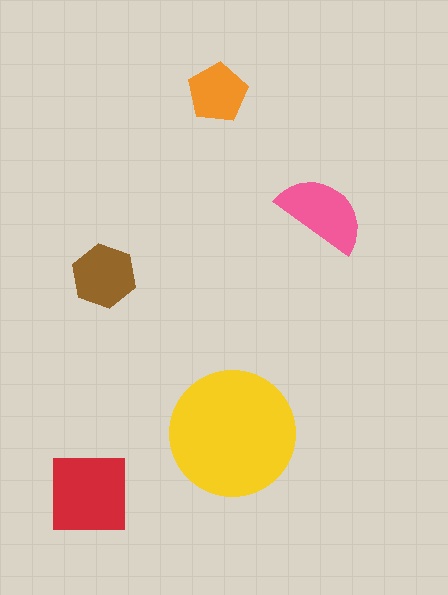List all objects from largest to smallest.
The yellow circle, the red square, the pink semicircle, the brown hexagon, the orange pentagon.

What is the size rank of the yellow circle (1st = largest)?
1st.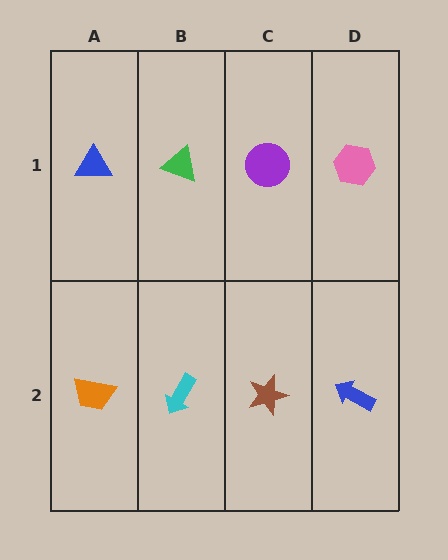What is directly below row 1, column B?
A cyan arrow.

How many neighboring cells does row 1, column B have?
3.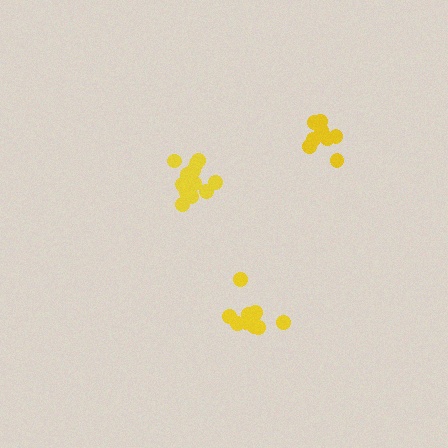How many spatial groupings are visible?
There are 3 spatial groupings.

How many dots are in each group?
Group 1: 13 dots, Group 2: 9 dots, Group 3: 10 dots (32 total).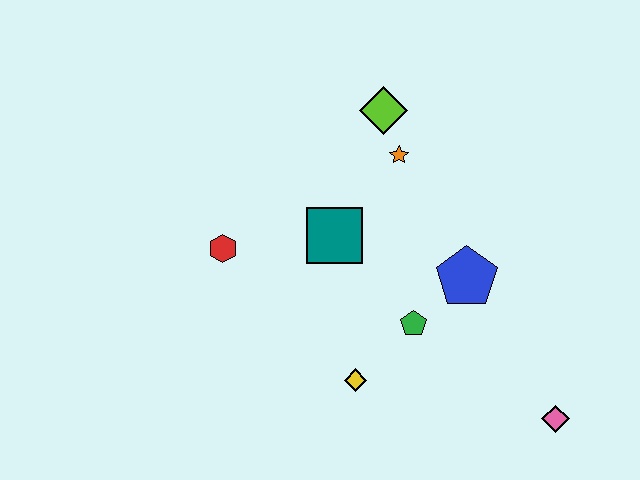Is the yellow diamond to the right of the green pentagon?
No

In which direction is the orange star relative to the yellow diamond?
The orange star is above the yellow diamond.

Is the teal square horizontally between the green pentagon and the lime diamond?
No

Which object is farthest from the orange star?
The pink diamond is farthest from the orange star.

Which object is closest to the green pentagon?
The blue pentagon is closest to the green pentagon.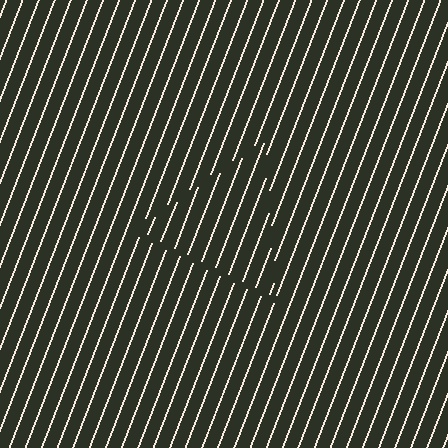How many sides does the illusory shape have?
3 sides — the line-ends trace a triangle.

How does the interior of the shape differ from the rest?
The interior of the shape contains the same grating, shifted by half a period — the contour is defined by the phase discontinuity where line-ends from the inner and outer gratings abut.